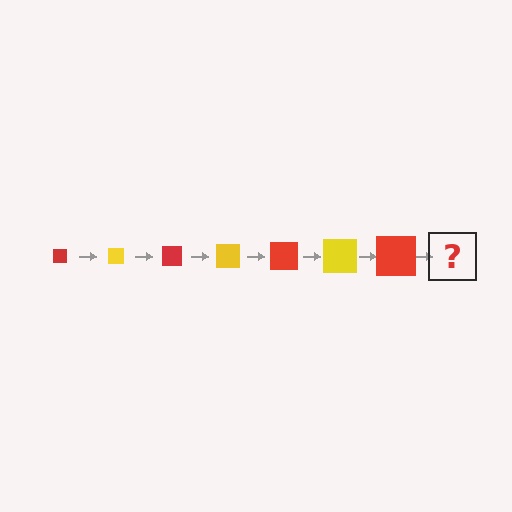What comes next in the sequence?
The next element should be a yellow square, larger than the previous one.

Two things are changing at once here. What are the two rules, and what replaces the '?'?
The two rules are that the square grows larger each step and the color cycles through red and yellow. The '?' should be a yellow square, larger than the previous one.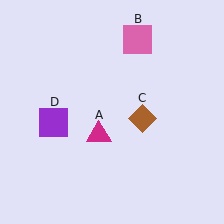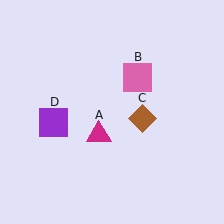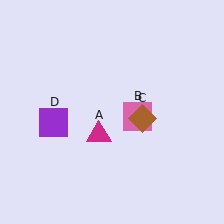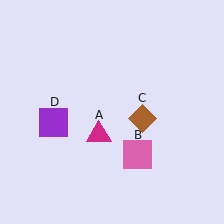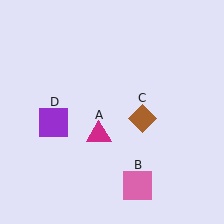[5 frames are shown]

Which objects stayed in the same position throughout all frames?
Magenta triangle (object A) and brown diamond (object C) and purple square (object D) remained stationary.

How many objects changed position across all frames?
1 object changed position: pink square (object B).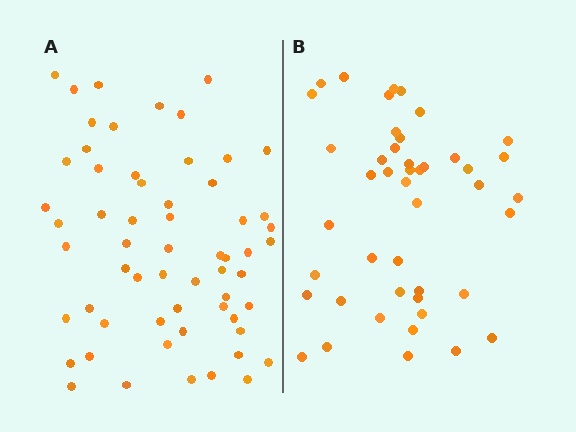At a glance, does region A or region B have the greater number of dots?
Region A (the left region) has more dots.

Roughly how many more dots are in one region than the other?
Region A has approximately 15 more dots than region B.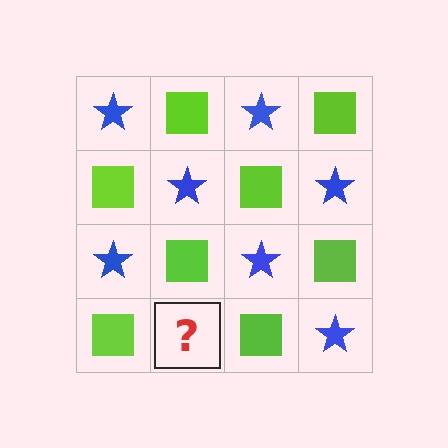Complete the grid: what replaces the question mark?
The question mark should be replaced with a blue star.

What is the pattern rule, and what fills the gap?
The rule is that it alternates blue star and lime square in a checkerboard pattern. The gap should be filled with a blue star.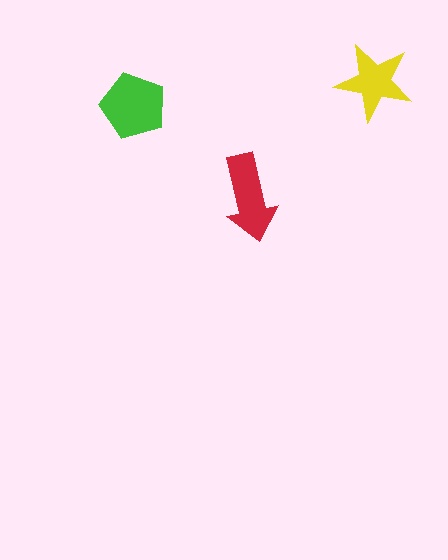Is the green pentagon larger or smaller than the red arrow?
Larger.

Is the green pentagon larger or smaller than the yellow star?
Larger.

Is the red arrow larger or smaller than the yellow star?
Larger.